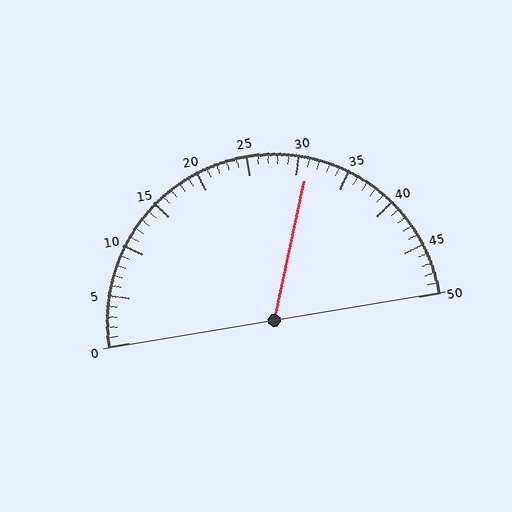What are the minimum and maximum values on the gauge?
The gauge ranges from 0 to 50.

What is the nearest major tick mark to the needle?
The nearest major tick mark is 30.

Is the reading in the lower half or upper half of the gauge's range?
The reading is in the upper half of the range (0 to 50).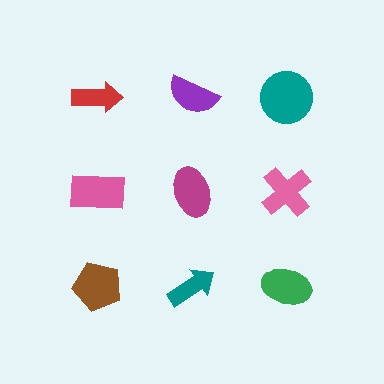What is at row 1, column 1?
A red arrow.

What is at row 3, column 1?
A brown pentagon.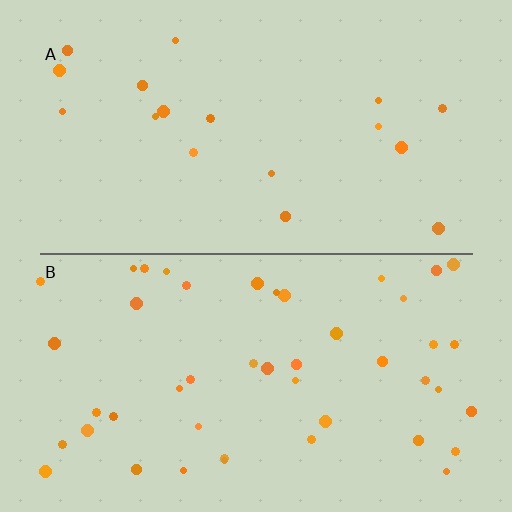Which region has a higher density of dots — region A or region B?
B (the bottom).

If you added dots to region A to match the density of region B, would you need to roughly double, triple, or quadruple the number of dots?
Approximately triple.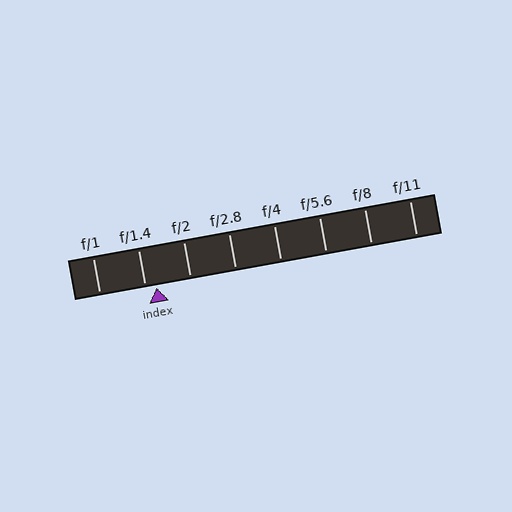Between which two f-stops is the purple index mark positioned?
The index mark is between f/1.4 and f/2.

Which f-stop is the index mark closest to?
The index mark is closest to f/1.4.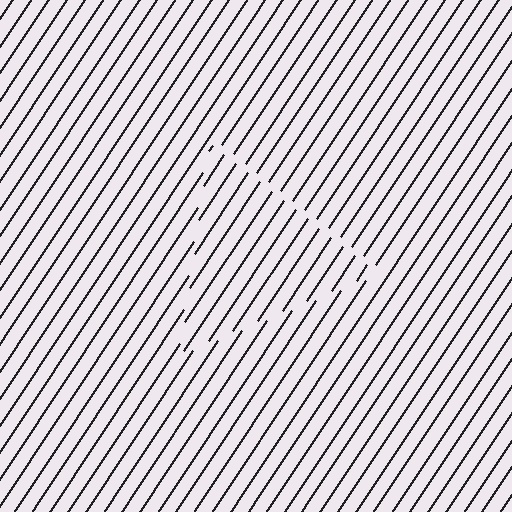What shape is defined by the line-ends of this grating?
An illusory triangle. The interior of the shape contains the same grating, shifted by half a period — the contour is defined by the phase discontinuity where line-ends from the inner and outer gratings abut.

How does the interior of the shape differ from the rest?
The interior of the shape contains the same grating, shifted by half a period — the contour is defined by the phase discontinuity where line-ends from the inner and outer gratings abut.